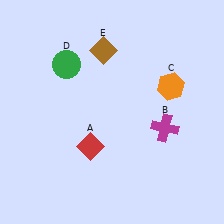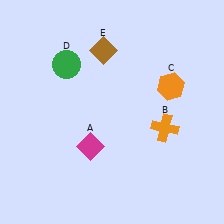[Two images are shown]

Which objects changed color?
A changed from red to magenta. B changed from magenta to orange.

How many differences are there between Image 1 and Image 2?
There are 2 differences between the two images.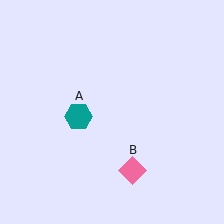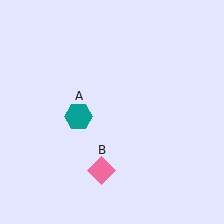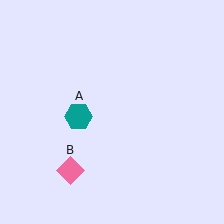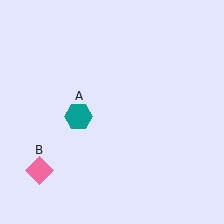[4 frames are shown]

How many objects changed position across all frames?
1 object changed position: pink diamond (object B).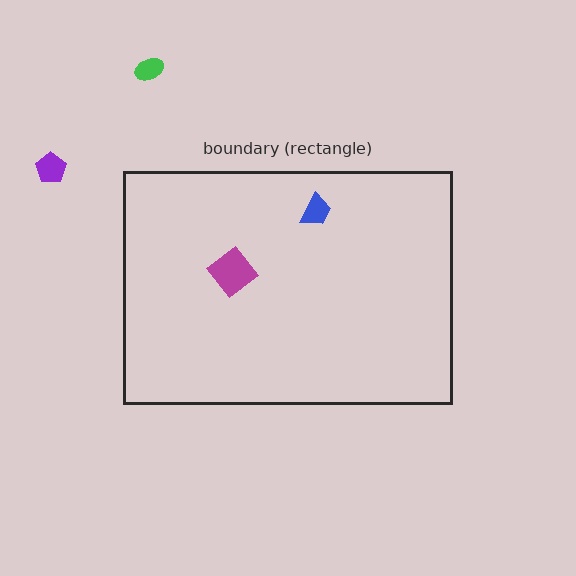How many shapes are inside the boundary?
2 inside, 2 outside.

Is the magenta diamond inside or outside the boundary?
Inside.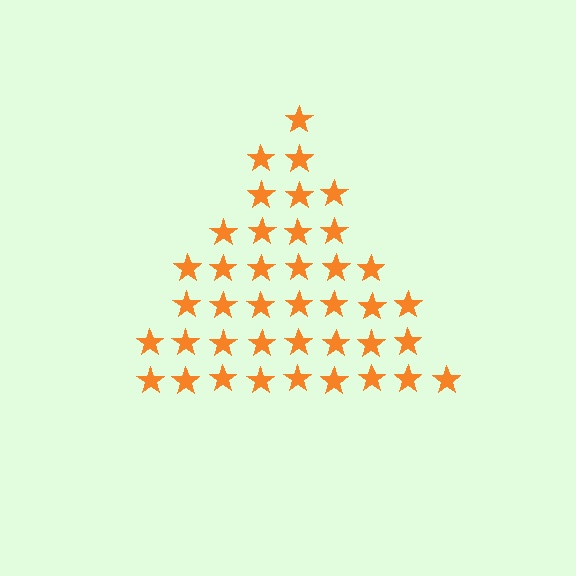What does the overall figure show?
The overall figure shows a triangle.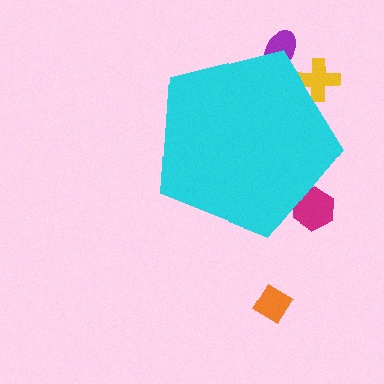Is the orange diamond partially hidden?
No, the orange diamond is fully visible.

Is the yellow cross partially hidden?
Yes, the yellow cross is partially hidden behind the cyan pentagon.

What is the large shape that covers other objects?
A cyan pentagon.